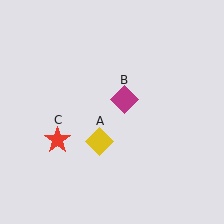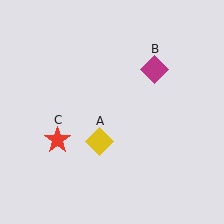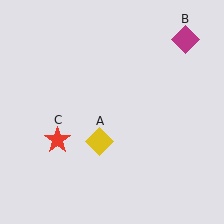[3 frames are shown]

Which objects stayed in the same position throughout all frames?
Yellow diamond (object A) and red star (object C) remained stationary.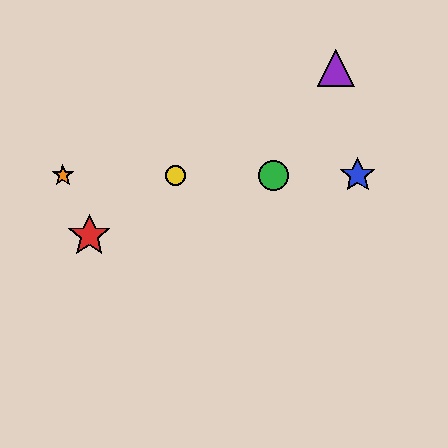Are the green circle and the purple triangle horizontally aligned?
No, the green circle is at y≈175 and the purple triangle is at y≈68.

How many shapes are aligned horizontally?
4 shapes (the blue star, the green circle, the yellow circle, the orange star) are aligned horizontally.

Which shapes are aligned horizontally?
The blue star, the green circle, the yellow circle, the orange star are aligned horizontally.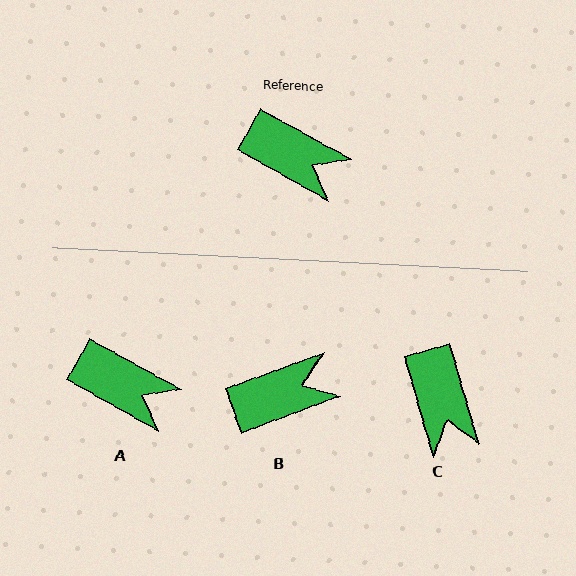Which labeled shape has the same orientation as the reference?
A.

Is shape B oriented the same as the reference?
No, it is off by about 50 degrees.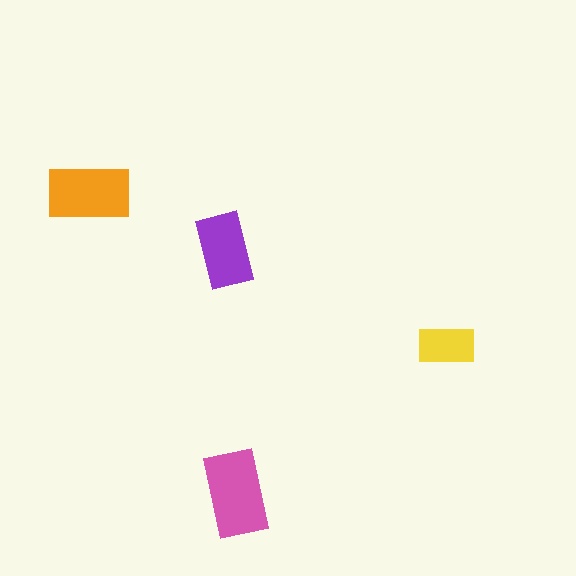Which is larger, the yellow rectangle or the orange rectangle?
The orange one.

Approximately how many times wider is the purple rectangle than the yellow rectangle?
About 1.5 times wider.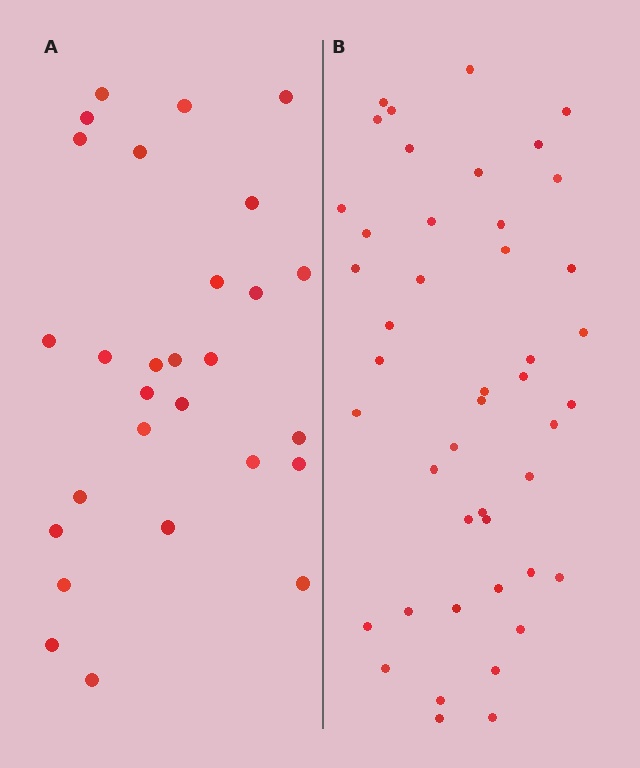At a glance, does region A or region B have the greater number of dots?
Region B (the right region) has more dots.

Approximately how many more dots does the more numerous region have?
Region B has approximately 15 more dots than region A.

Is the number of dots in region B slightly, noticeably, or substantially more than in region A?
Region B has substantially more. The ratio is roughly 1.6 to 1.